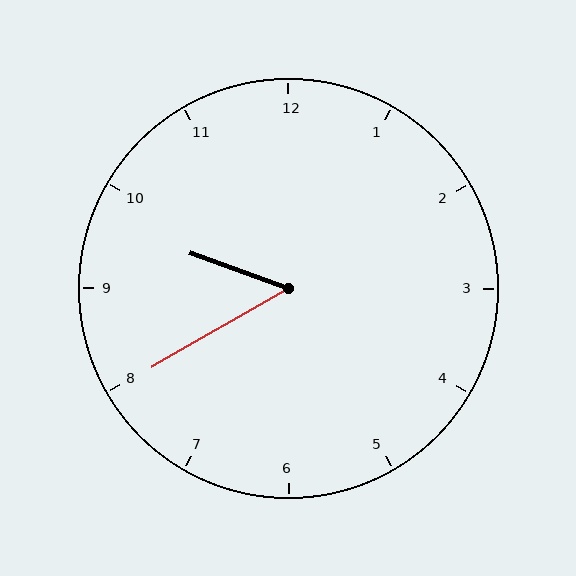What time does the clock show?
9:40.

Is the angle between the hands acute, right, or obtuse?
It is acute.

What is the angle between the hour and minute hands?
Approximately 50 degrees.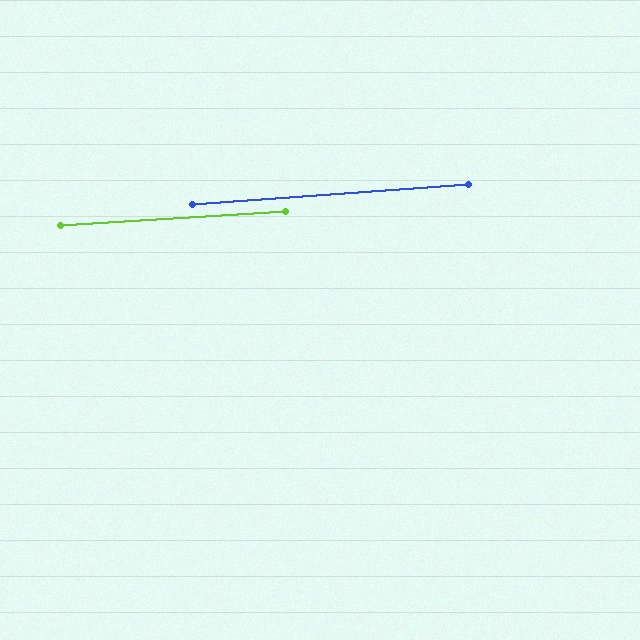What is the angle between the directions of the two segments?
Approximately 1 degree.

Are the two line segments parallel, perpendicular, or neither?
Parallel — their directions differ by only 0.6°.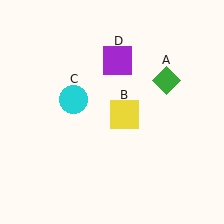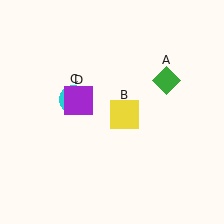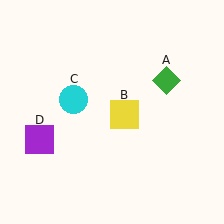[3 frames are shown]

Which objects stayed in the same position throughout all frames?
Green diamond (object A) and yellow square (object B) and cyan circle (object C) remained stationary.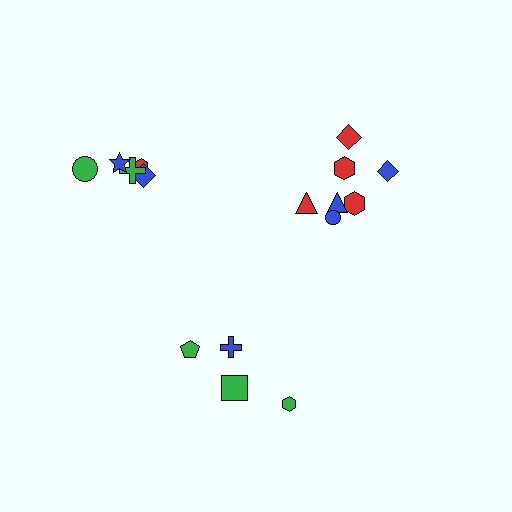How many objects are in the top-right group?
There are 7 objects.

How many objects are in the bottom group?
There are 4 objects.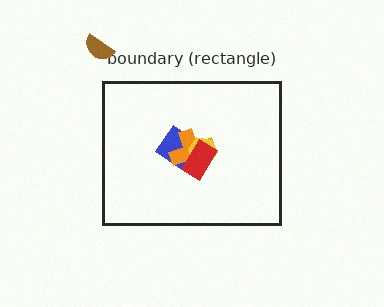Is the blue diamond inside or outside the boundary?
Inside.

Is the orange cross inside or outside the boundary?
Inside.